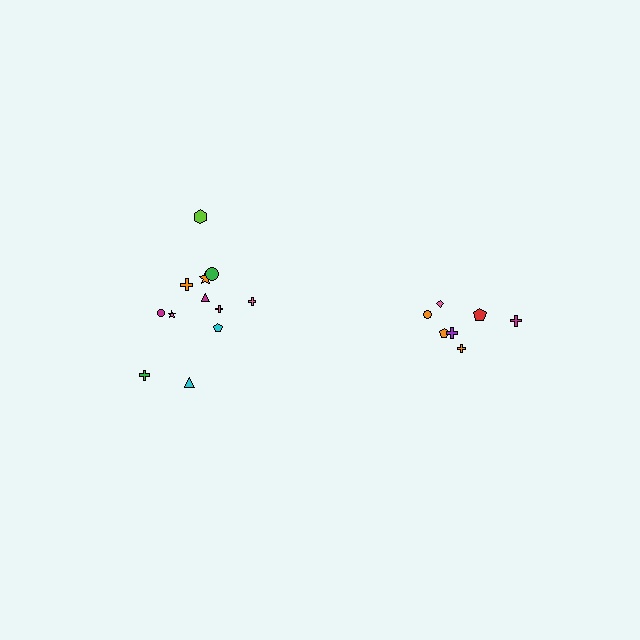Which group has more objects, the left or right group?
The left group.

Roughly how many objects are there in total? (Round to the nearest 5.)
Roughly 20 objects in total.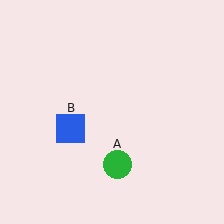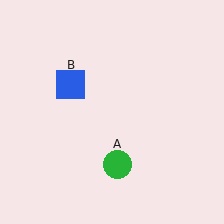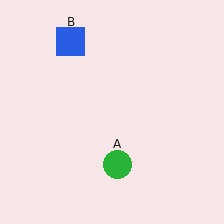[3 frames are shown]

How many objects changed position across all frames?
1 object changed position: blue square (object B).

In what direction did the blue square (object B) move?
The blue square (object B) moved up.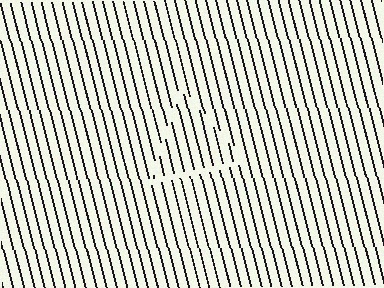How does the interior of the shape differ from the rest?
The interior of the shape contains the same grating, shifted by half a period — the contour is defined by the phase discontinuity where line-ends from the inner and outer gratings abut.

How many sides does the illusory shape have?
3 sides — the line-ends trace a triangle.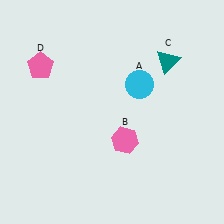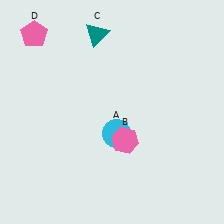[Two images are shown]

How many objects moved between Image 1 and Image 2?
3 objects moved between the two images.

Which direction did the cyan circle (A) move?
The cyan circle (A) moved down.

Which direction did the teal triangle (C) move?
The teal triangle (C) moved left.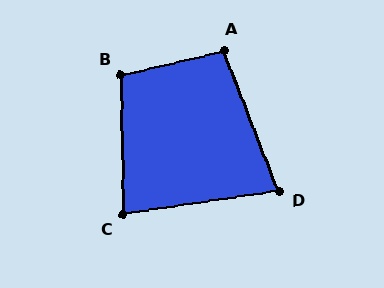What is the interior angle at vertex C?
Approximately 82 degrees (acute).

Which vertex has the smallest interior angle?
D, at approximately 77 degrees.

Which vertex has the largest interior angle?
B, at approximately 103 degrees.